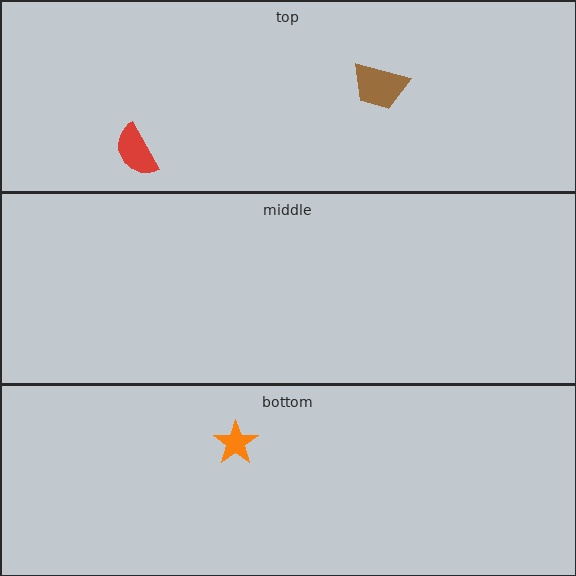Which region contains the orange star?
The bottom region.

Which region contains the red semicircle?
The top region.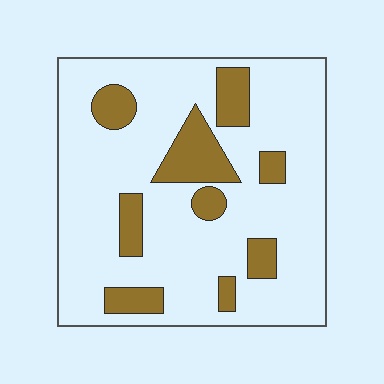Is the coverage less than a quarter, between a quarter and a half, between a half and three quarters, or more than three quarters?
Less than a quarter.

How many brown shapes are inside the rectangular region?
9.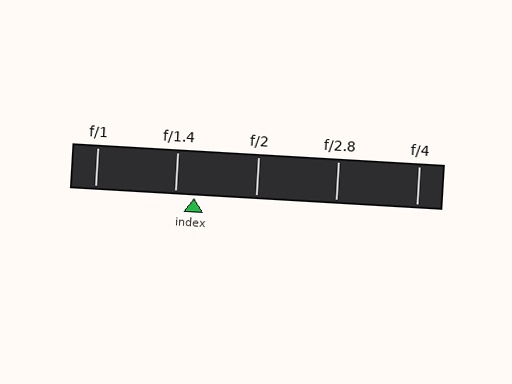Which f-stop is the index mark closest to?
The index mark is closest to f/1.4.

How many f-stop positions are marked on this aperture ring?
There are 5 f-stop positions marked.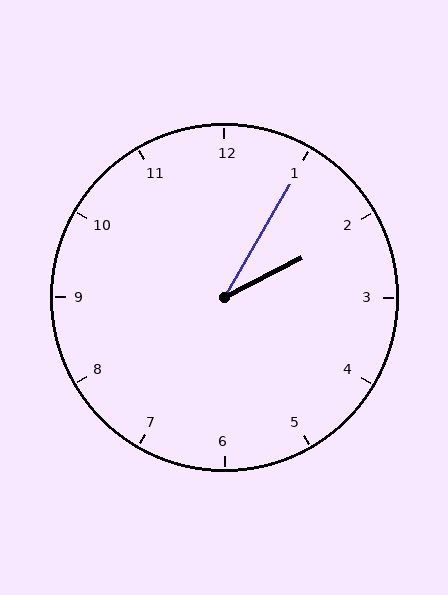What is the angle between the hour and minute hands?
Approximately 32 degrees.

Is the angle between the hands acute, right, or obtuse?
It is acute.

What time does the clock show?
2:05.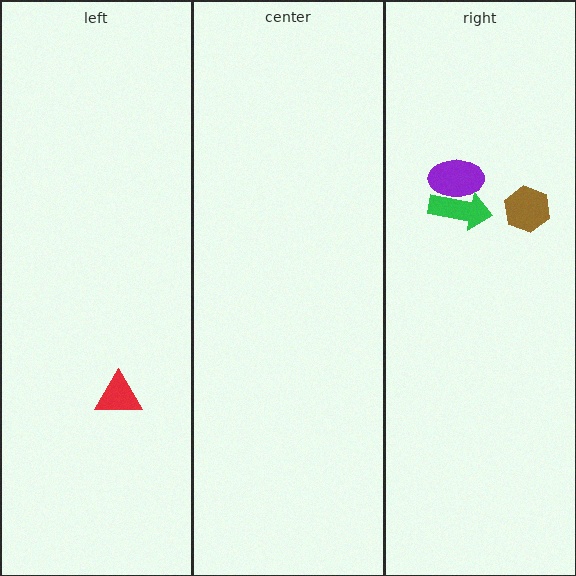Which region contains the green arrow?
The right region.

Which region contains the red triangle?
The left region.